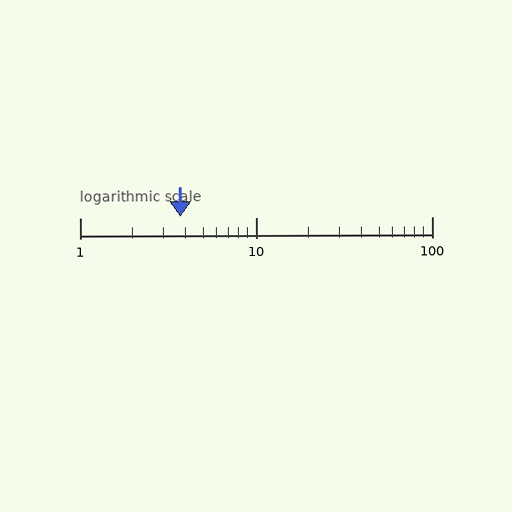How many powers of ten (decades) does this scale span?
The scale spans 2 decades, from 1 to 100.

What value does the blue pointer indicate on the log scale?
The pointer indicates approximately 3.7.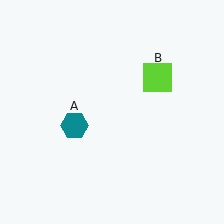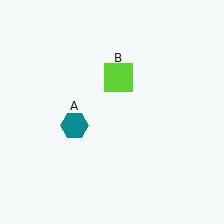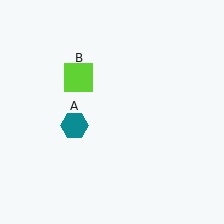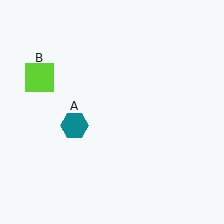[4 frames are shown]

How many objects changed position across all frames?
1 object changed position: lime square (object B).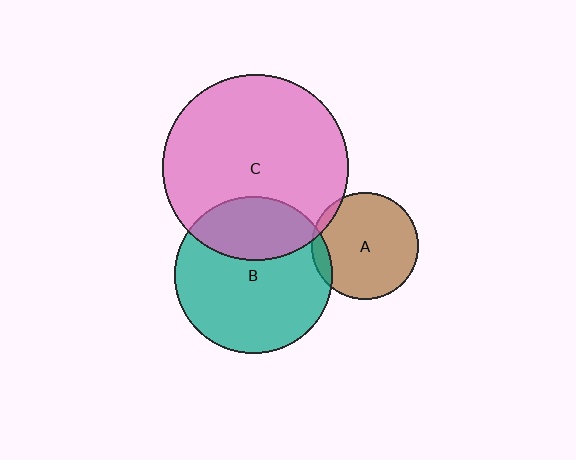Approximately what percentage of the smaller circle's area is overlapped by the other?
Approximately 10%.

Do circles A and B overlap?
Yes.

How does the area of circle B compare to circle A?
Approximately 2.2 times.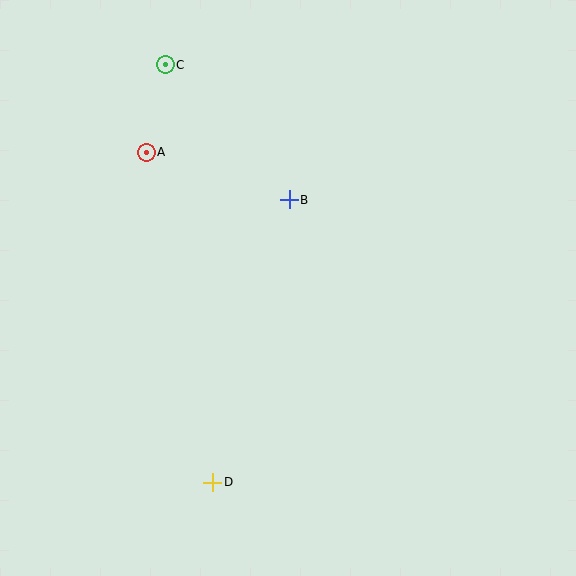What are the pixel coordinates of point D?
Point D is at (213, 482).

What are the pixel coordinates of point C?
Point C is at (165, 65).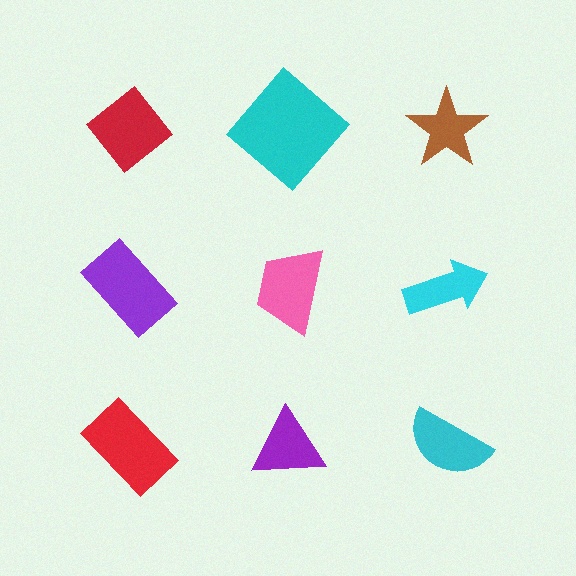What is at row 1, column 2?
A cyan diamond.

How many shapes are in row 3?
3 shapes.